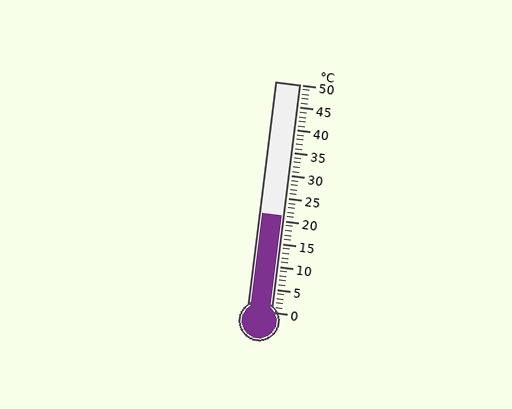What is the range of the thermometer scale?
The thermometer scale ranges from 0°C to 50°C.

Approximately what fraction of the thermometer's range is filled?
The thermometer is filled to approximately 40% of its range.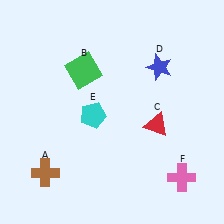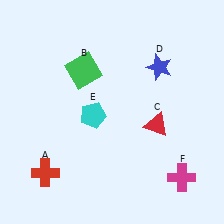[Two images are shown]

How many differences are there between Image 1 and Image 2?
There are 2 differences between the two images.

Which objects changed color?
A changed from brown to red. F changed from pink to magenta.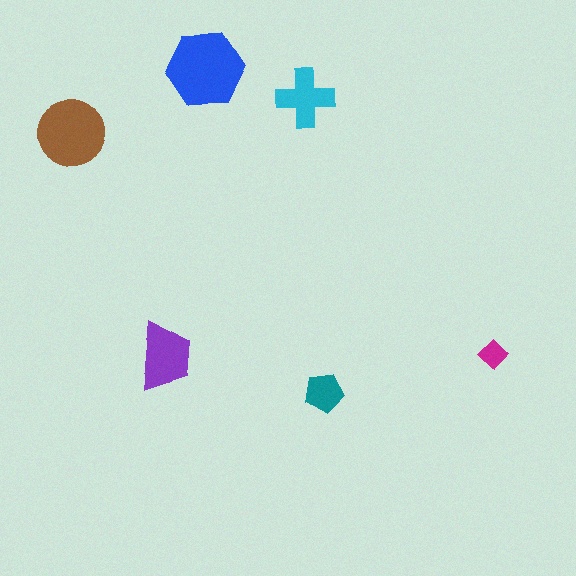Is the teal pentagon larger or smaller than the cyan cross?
Smaller.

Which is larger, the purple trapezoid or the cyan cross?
The purple trapezoid.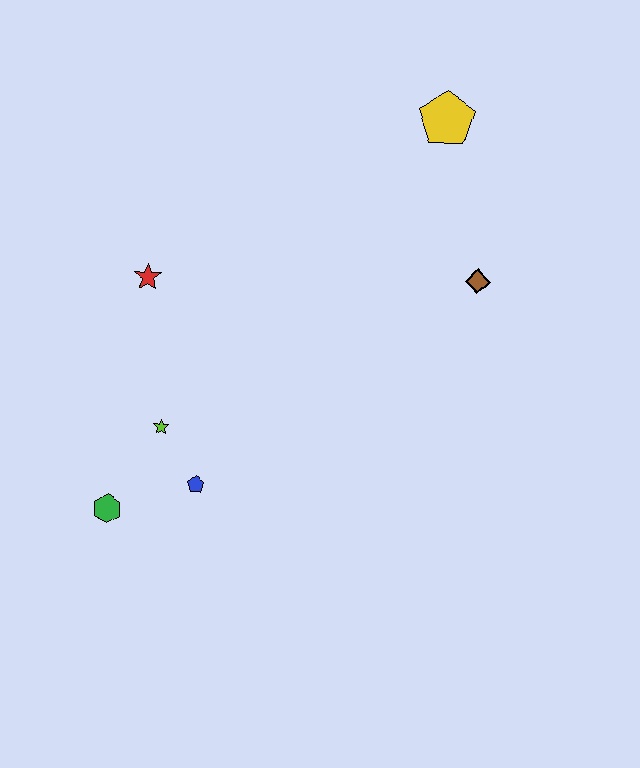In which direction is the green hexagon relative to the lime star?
The green hexagon is below the lime star.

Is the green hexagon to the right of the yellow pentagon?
No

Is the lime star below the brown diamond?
Yes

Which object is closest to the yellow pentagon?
The brown diamond is closest to the yellow pentagon.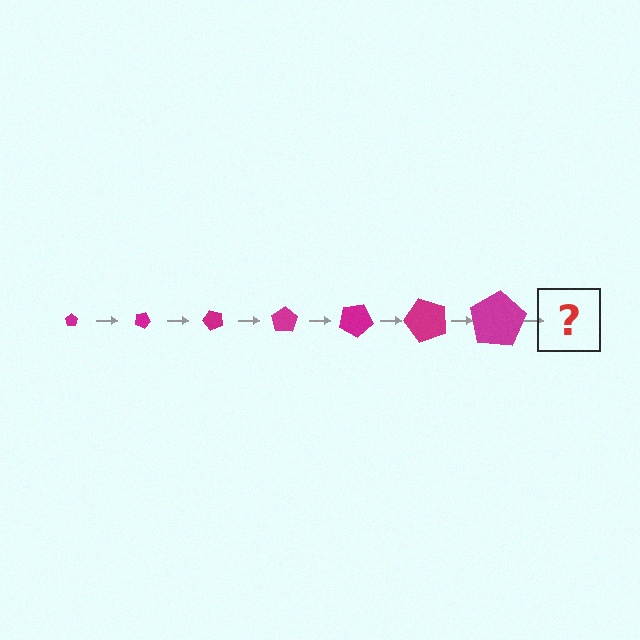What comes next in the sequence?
The next element should be a pentagon, larger than the previous one and rotated 175 degrees from the start.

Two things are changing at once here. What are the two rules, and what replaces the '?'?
The two rules are that the pentagon grows larger each step and it rotates 25 degrees each step. The '?' should be a pentagon, larger than the previous one and rotated 175 degrees from the start.